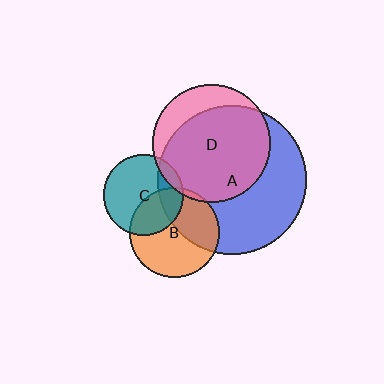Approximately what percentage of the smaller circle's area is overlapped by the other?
Approximately 5%.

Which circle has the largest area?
Circle A (blue).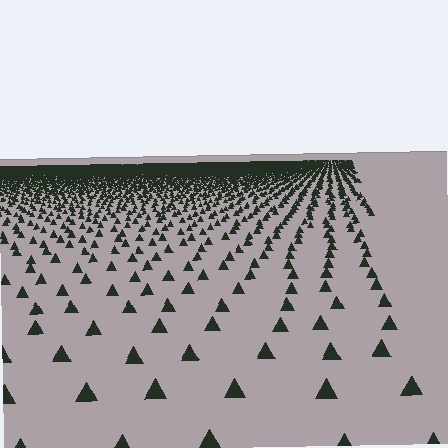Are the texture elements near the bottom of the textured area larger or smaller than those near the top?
Larger. Near the bottom, elements are closer to the viewer and appear at a bigger on-screen size.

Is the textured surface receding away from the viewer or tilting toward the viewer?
The surface is receding away from the viewer. Texture elements get smaller and denser toward the top.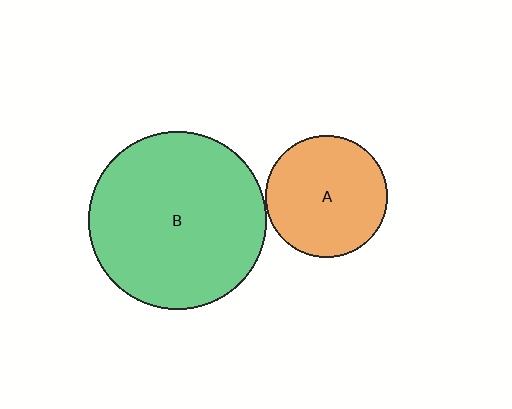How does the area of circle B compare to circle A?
Approximately 2.1 times.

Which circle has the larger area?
Circle B (green).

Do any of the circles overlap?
No, none of the circles overlap.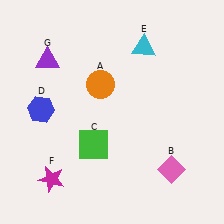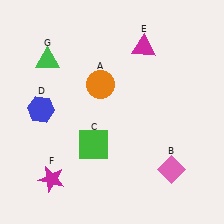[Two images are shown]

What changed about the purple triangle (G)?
In Image 1, G is purple. In Image 2, it changed to green.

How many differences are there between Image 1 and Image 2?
There are 2 differences between the two images.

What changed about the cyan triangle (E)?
In Image 1, E is cyan. In Image 2, it changed to magenta.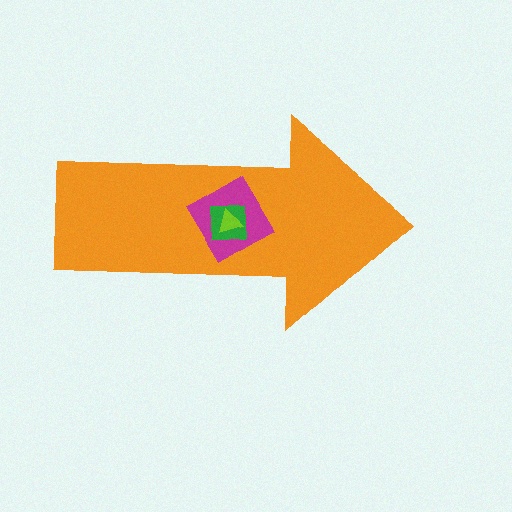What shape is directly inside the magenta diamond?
The green square.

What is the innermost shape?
The lime triangle.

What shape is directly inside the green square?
The lime triangle.